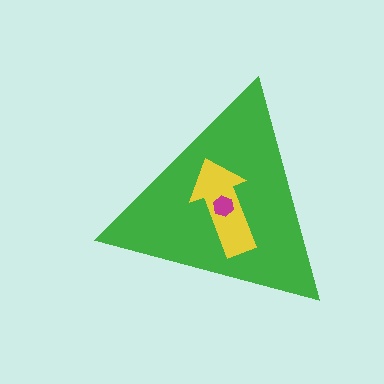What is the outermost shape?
The green triangle.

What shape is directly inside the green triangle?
The yellow arrow.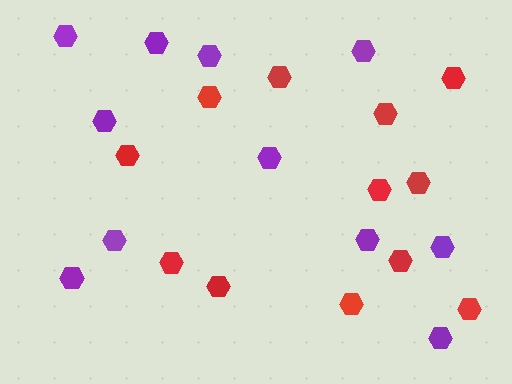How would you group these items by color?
There are 2 groups: one group of red hexagons (12) and one group of purple hexagons (11).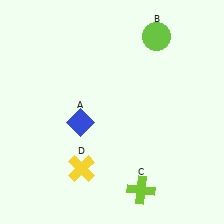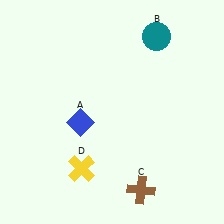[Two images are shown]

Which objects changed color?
B changed from lime to teal. C changed from lime to brown.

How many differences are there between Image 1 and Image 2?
There are 2 differences between the two images.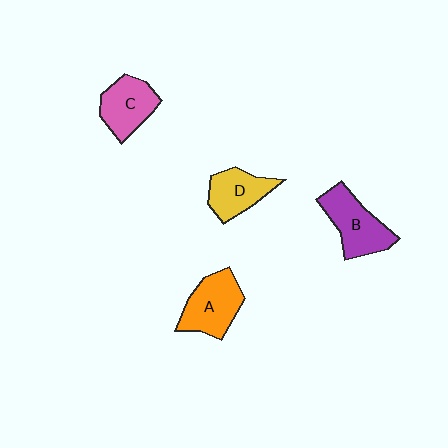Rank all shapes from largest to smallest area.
From largest to smallest: B (purple), A (orange), C (pink), D (yellow).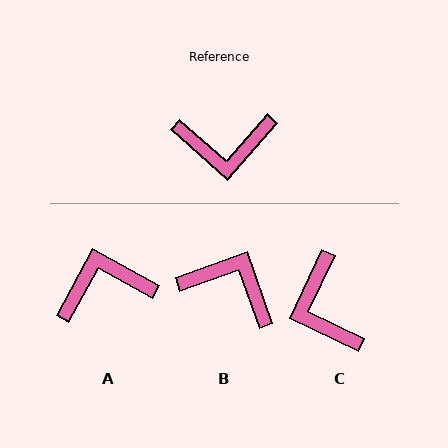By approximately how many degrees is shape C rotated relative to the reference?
Approximately 74 degrees clockwise.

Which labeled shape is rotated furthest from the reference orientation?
A, about 167 degrees away.